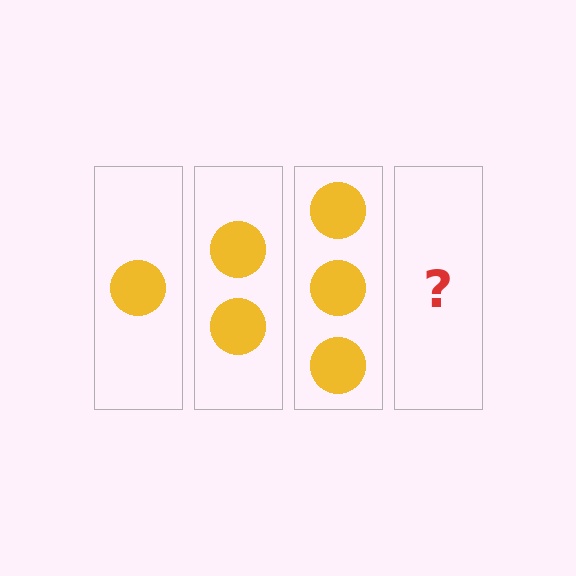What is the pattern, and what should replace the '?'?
The pattern is that each step adds one more circle. The '?' should be 4 circles.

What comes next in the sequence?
The next element should be 4 circles.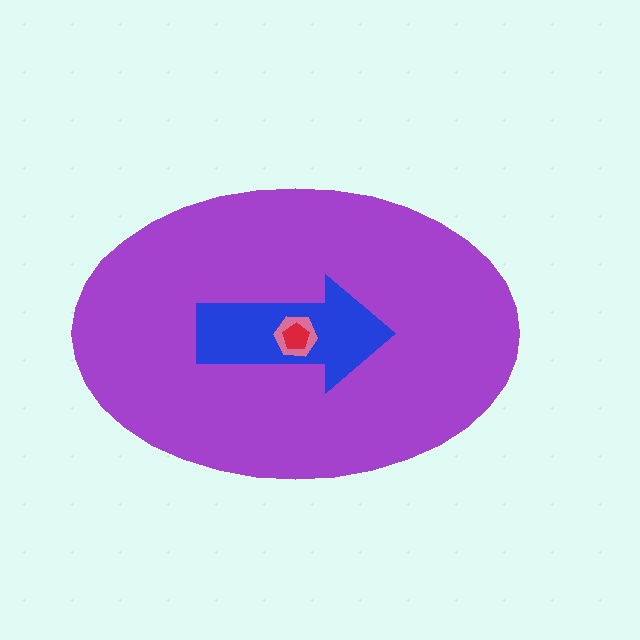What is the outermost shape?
The purple ellipse.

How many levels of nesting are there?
4.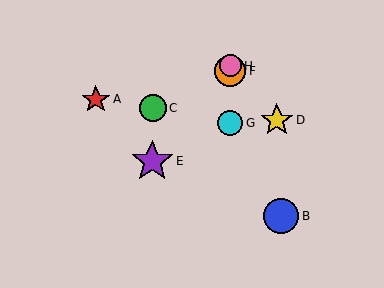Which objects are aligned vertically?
Objects F, G, H are aligned vertically.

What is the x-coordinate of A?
Object A is at x≈96.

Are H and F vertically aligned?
Yes, both are at x≈230.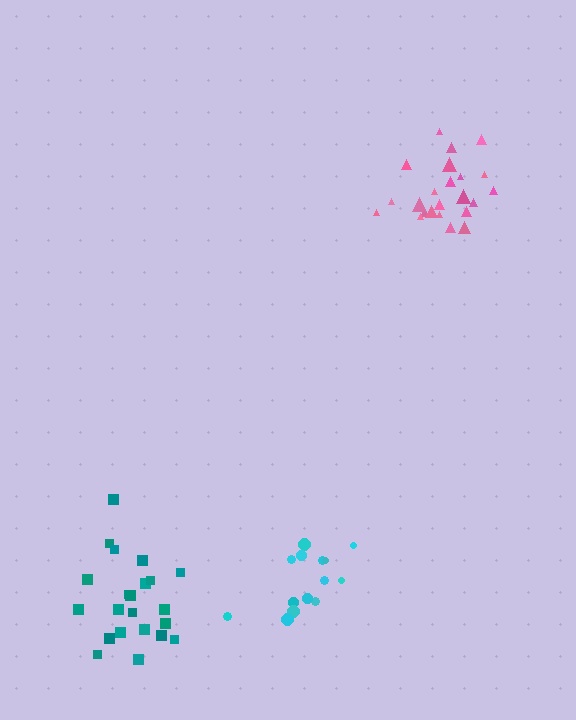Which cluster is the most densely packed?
Pink.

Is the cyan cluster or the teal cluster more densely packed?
Teal.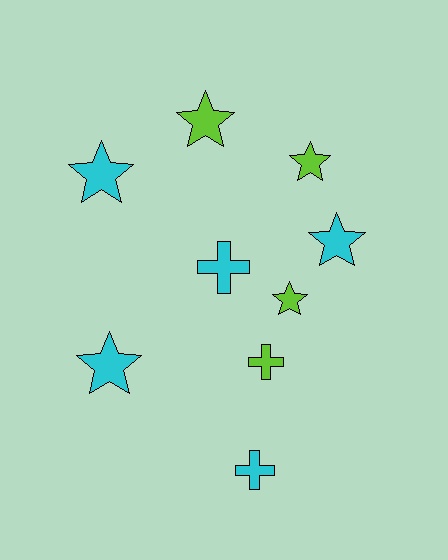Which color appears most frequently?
Cyan, with 5 objects.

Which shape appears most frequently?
Star, with 6 objects.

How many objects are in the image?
There are 9 objects.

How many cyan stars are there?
There are 3 cyan stars.